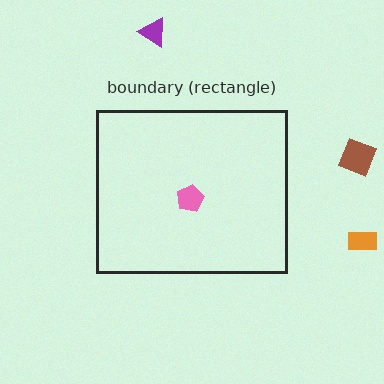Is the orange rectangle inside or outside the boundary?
Outside.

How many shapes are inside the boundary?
1 inside, 3 outside.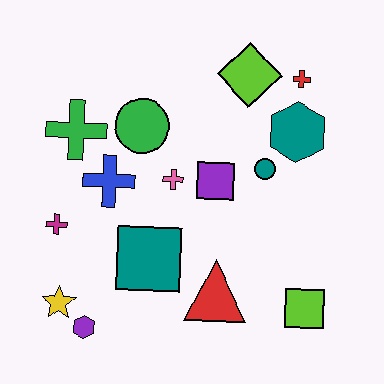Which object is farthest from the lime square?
The green cross is farthest from the lime square.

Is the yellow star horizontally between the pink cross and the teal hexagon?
No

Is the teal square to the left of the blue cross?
No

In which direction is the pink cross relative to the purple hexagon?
The pink cross is above the purple hexagon.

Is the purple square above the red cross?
No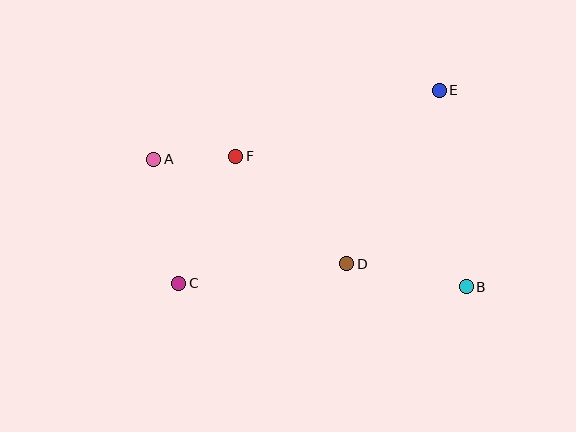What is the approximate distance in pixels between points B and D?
The distance between B and D is approximately 122 pixels.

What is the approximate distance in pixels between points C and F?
The distance between C and F is approximately 139 pixels.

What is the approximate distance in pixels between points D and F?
The distance between D and F is approximately 154 pixels.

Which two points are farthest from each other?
Points A and B are farthest from each other.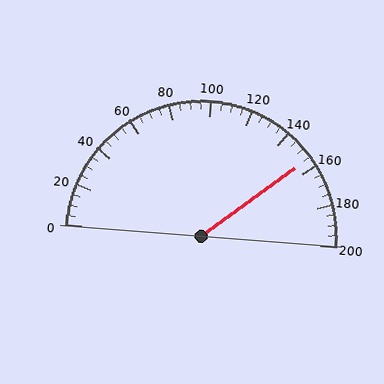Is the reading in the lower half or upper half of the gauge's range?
The reading is in the upper half of the range (0 to 200).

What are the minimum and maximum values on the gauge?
The gauge ranges from 0 to 200.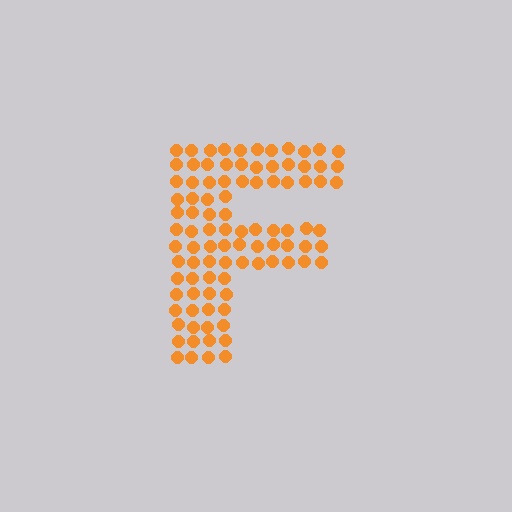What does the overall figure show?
The overall figure shows the letter F.